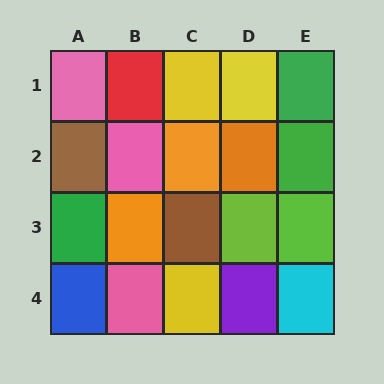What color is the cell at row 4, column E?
Cyan.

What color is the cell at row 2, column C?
Orange.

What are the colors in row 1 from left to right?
Pink, red, yellow, yellow, green.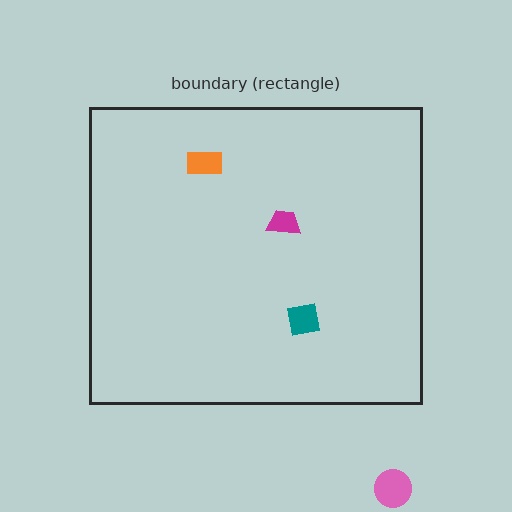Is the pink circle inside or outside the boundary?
Outside.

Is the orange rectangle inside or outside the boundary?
Inside.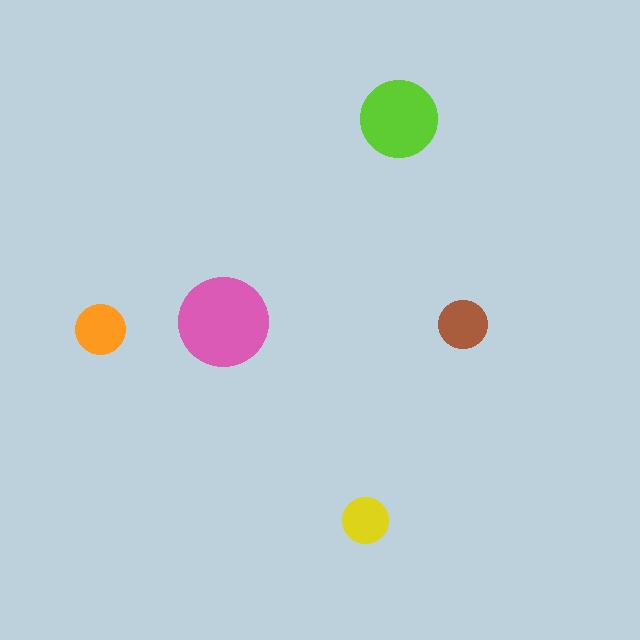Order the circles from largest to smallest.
the pink one, the lime one, the orange one, the brown one, the yellow one.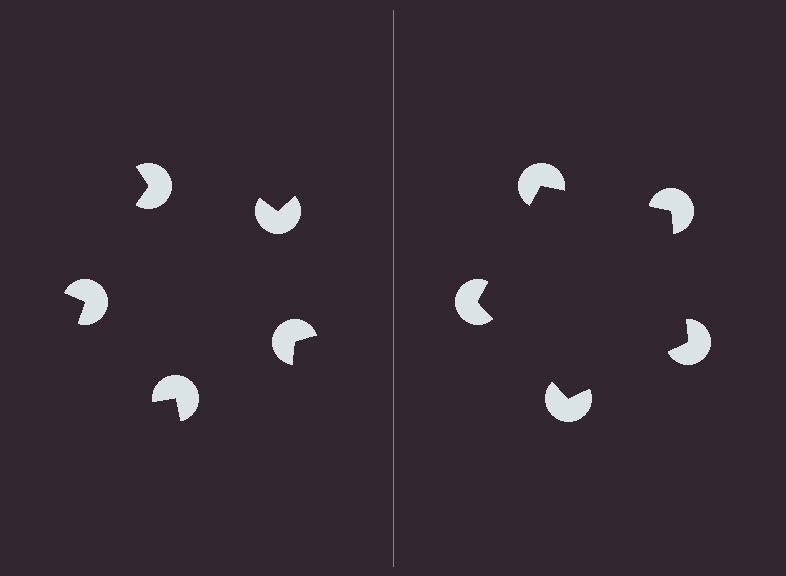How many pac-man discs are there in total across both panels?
10 — 5 on each side.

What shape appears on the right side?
An illusory pentagon.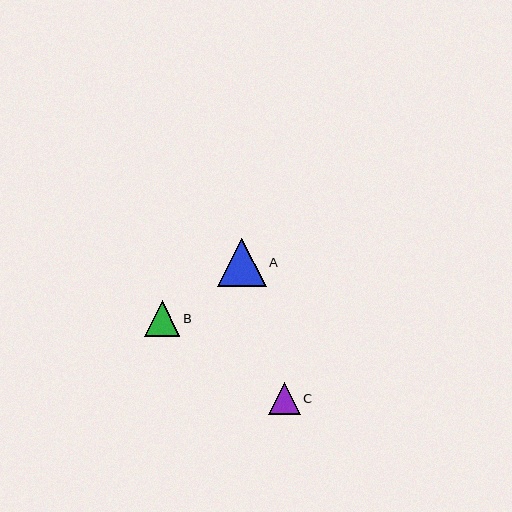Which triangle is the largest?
Triangle A is the largest with a size of approximately 49 pixels.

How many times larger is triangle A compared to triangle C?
Triangle A is approximately 1.5 times the size of triangle C.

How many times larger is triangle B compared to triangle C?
Triangle B is approximately 1.1 times the size of triangle C.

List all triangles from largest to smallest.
From largest to smallest: A, B, C.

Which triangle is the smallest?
Triangle C is the smallest with a size of approximately 32 pixels.